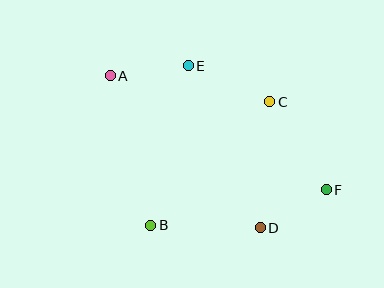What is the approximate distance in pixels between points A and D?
The distance between A and D is approximately 214 pixels.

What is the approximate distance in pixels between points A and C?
The distance between A and C is approximately 162 pixels.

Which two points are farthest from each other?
Points A and F are farthest from each other.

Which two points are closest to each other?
Points D and F are closest to each other.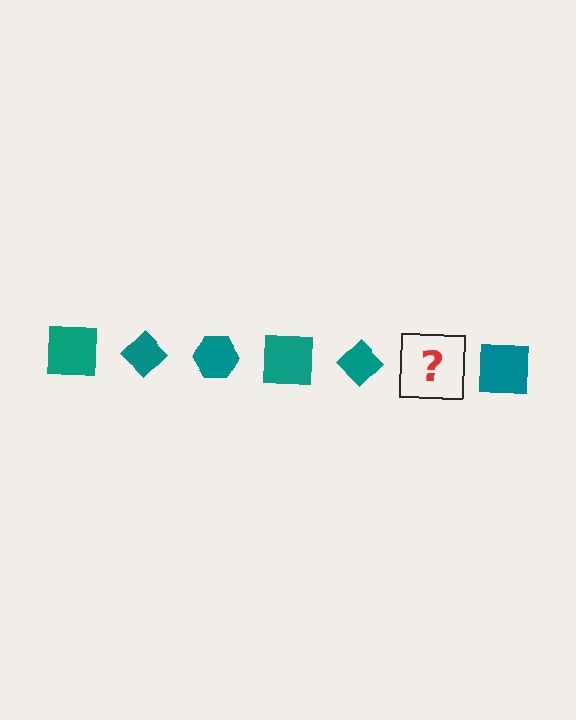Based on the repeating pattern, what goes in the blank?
The blank should be a teal hexagon.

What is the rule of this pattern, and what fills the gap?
The rule is that the pattern cycles through square, diamond, hexagon shapes in teal. The gap should be filled with a teal hexagon.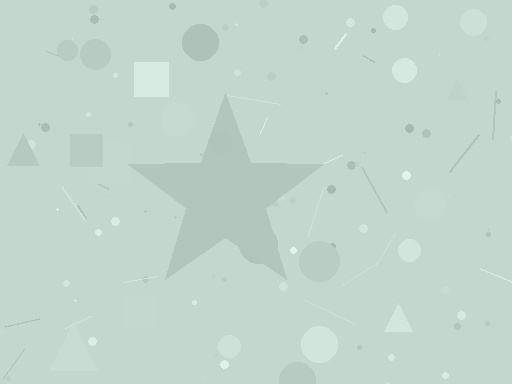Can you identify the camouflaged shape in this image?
The camouflaged shape is a star.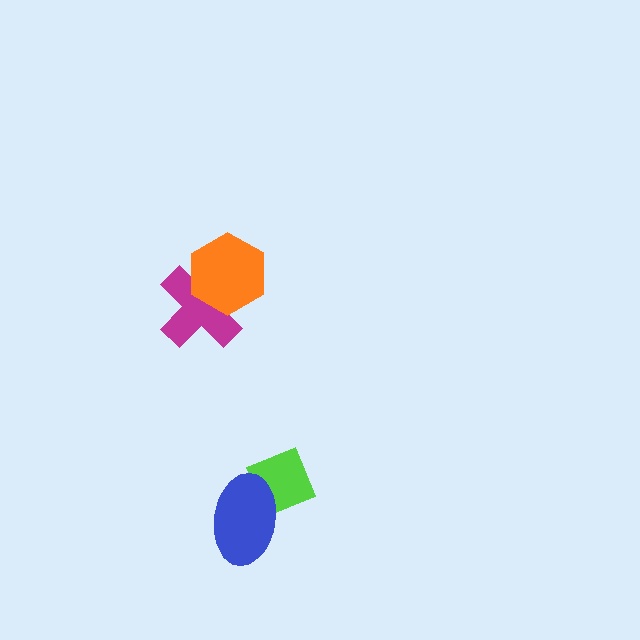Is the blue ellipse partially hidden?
No, no other shape covers it.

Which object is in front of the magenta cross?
The orange hexagon is in front of the magenta cross.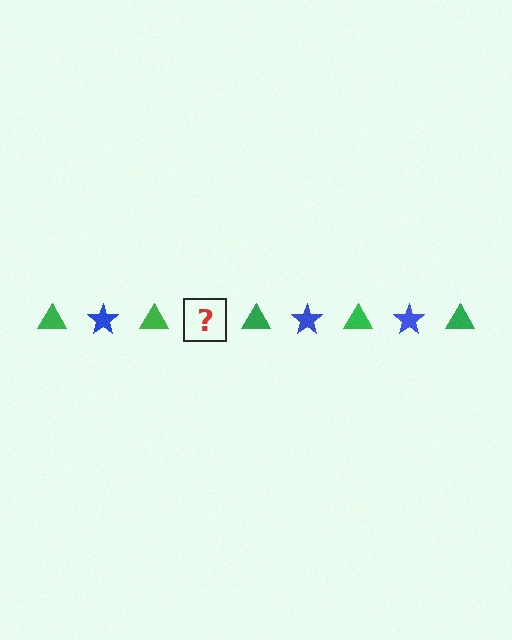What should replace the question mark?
The question mark should be replaced with a blue star.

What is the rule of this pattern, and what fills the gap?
The rule is that the pattern alternates between green triangle and blue star. The gap should be filled with a blue star.